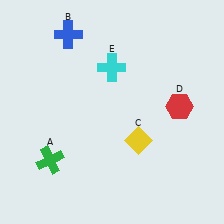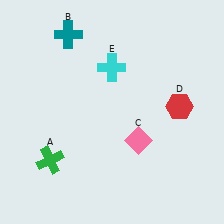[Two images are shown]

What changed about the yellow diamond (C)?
In Image 1, C is yellow. In Image 2, it changed to pink.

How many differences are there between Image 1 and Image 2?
There are 2 differences between the two images.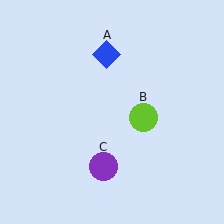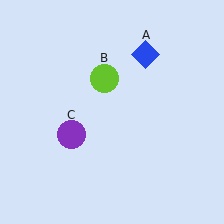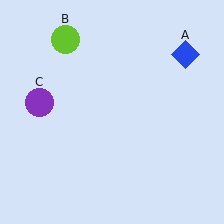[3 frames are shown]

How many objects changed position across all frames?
3 objects changed position: blue diamond (object A), lime circle (object B), purple circle (object C).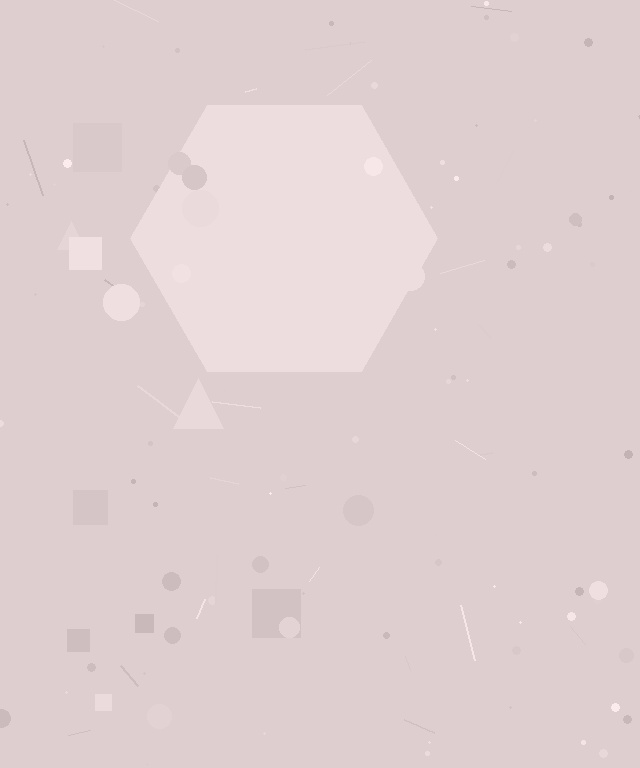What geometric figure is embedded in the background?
A hexagon is embedded in the background.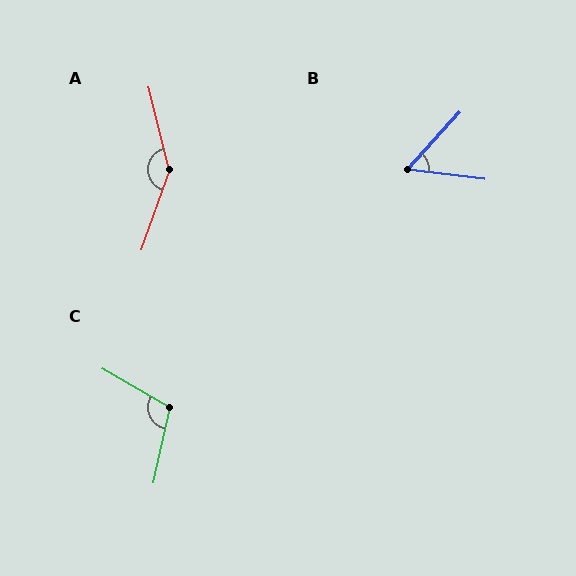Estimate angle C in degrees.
Approximately 107 degrees.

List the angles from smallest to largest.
B (54°), C (107°), A (147°).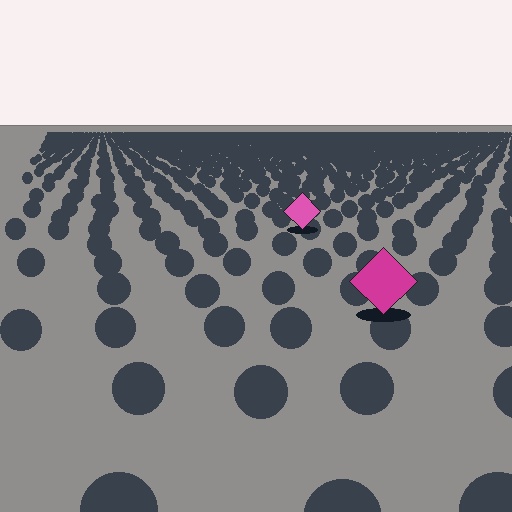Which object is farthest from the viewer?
The pink diamond is farthest from the viewer. It appears smaller and the ground texture around it is denser.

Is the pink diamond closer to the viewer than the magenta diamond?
No. The magenta diamond is closer — you can tell from the texture gradient: the ground texture is coarser near it.